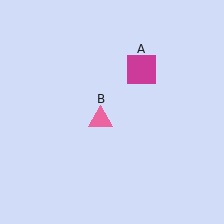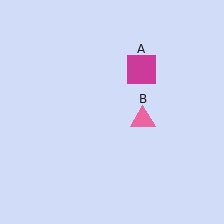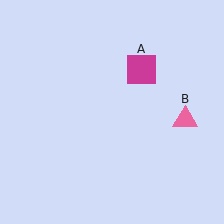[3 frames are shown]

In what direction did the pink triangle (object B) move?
The pink triangle (object B) moved right.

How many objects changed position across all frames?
1 object changed position: pink triangle (object B).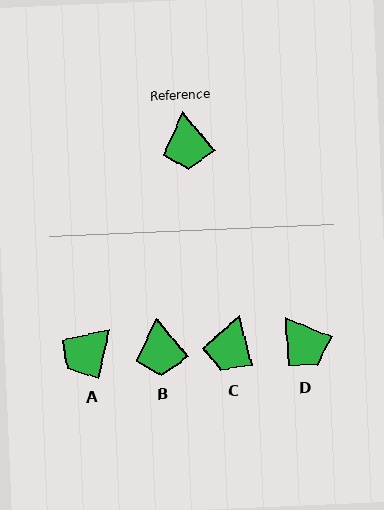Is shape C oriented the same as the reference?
No, it is off by about 25 degrees.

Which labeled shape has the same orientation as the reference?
B.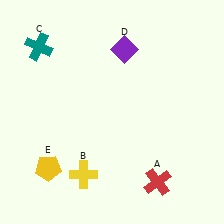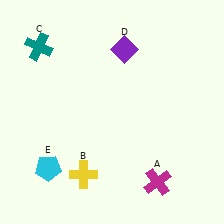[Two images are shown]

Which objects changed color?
A changed from red to magenta. E changed from yellow to cyan.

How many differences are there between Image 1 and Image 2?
There are 2 differences between the two images.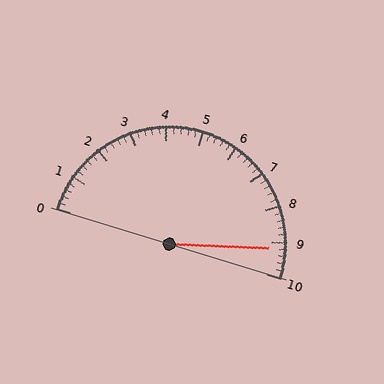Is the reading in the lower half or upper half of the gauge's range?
The reading is in the upper half of the range (0 to 10).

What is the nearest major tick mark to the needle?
The nearest major tick mark is 9.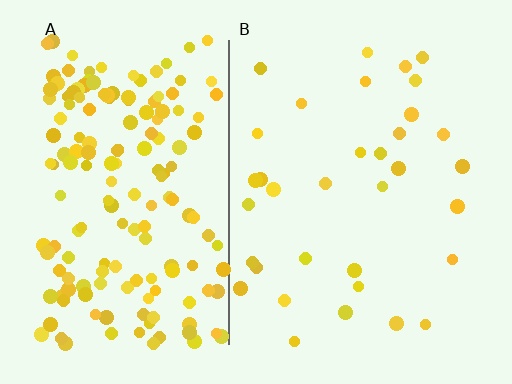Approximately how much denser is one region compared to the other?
Approximately 5.0× — region A over region B.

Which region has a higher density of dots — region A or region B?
A (the left).